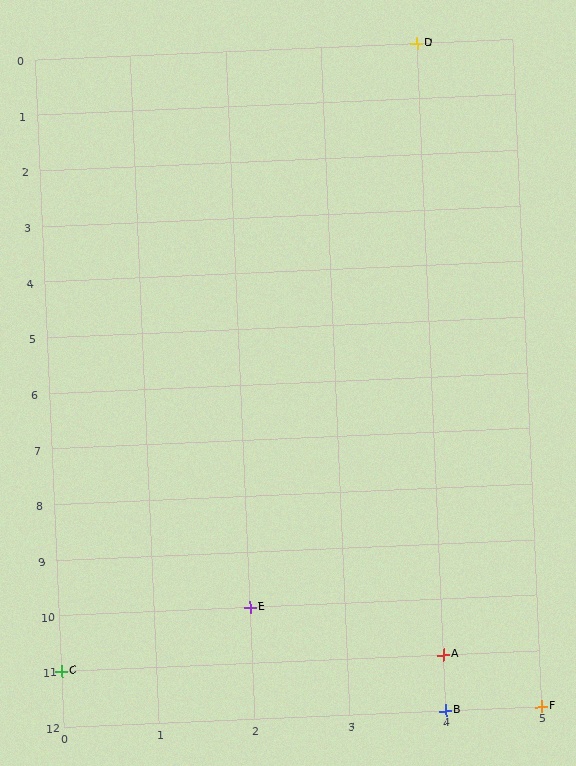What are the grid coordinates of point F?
Point F is at grid coordinates (5, 12).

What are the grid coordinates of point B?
Point B is at grid coordinates (4, 12).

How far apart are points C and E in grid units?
Points C and E are 2 columns and 1 row apart (about 2.2 grid units diagonally).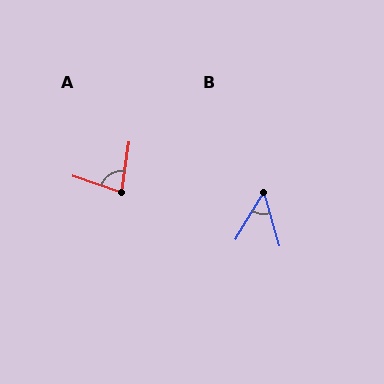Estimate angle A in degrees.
Approximately 80 degrees.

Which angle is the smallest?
B, at approximately 48 degrees.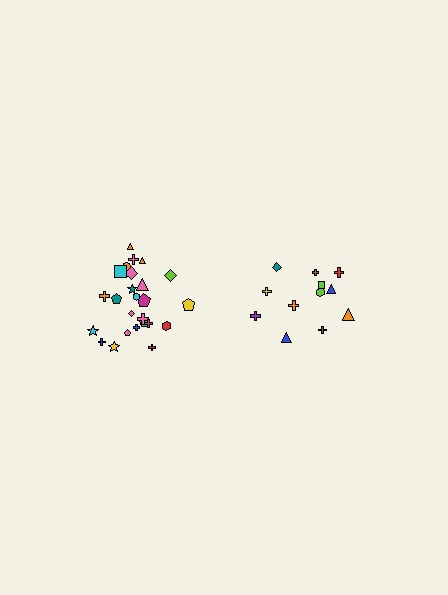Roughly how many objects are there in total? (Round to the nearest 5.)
Roughly 35 objects in total.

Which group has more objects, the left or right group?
The left group.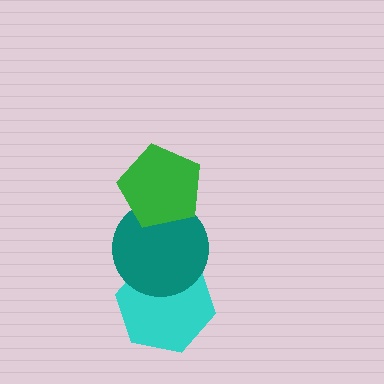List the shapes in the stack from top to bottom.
From top to bottom: the green pentagon, the teal circle, the cyan hexagon.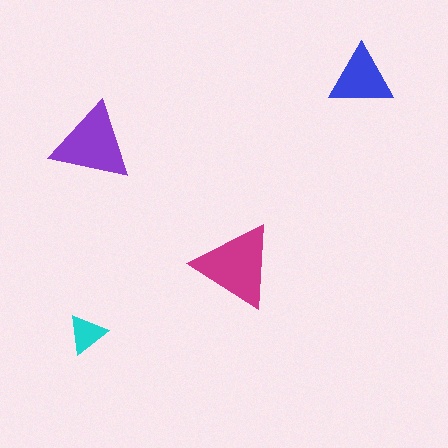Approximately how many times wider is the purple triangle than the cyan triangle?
About 2 times wider.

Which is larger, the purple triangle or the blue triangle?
The purple one.